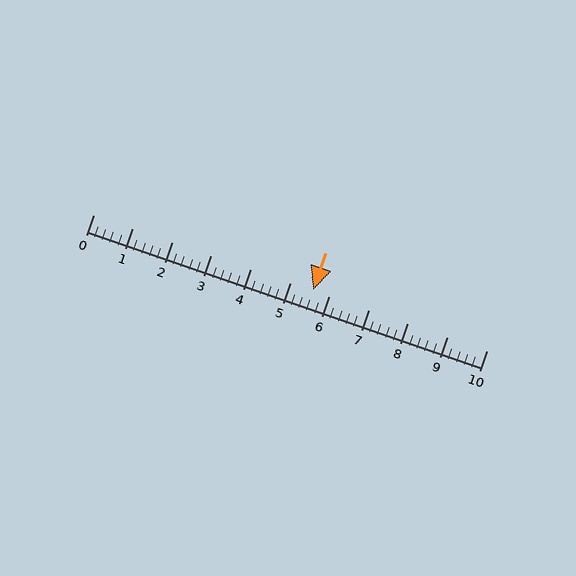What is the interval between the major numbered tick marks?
The major tick marks are spaced 1 units apart.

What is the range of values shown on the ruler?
The ruler shows values from 0 to 10.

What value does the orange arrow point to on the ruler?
The orange arrow points to approximately 5.6.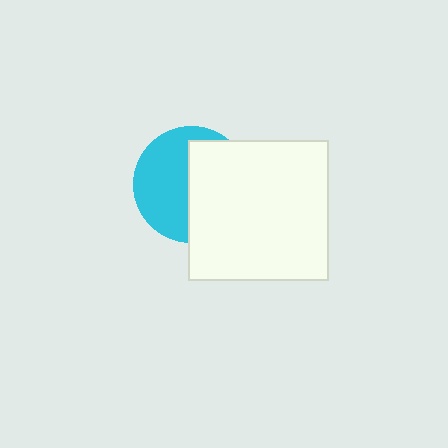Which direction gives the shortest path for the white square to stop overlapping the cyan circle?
Moving right gives the shortest separation.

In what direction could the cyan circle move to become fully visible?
The cyan circle could move left. That would shift it out from behind the white square entirely.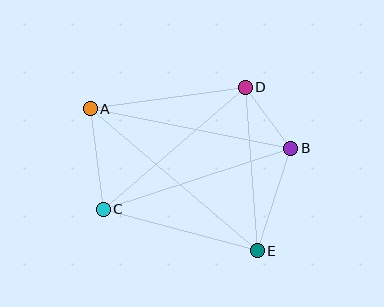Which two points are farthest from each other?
Points A and E are farthest from each other.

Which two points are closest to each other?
Points B and D are closest to each other.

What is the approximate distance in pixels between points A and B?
The distance between A and B is approximately 205 pixels.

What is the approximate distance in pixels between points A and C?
The distance between A and C is approximately 101 pixels.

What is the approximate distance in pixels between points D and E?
The distance between D and E is approximately 164 pixels.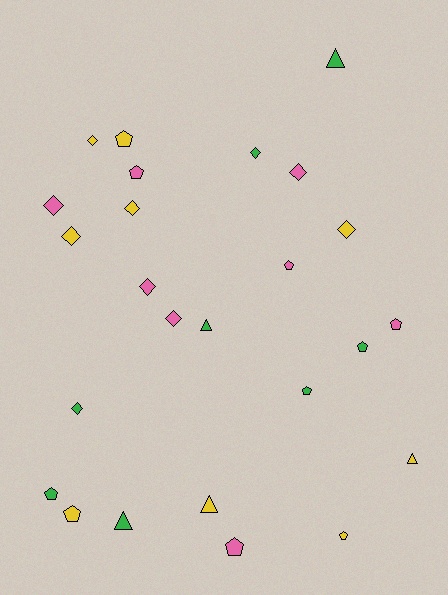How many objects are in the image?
There are 25 objects.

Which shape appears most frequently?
Diamond, with 10 objects.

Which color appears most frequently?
Yellow, with 9 objects.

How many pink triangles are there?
There are no pink triangles.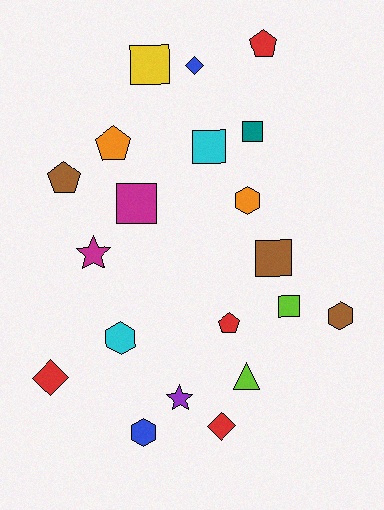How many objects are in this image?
There are 20 objects.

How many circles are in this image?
There are no circles.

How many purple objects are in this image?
There is 1 purple object.